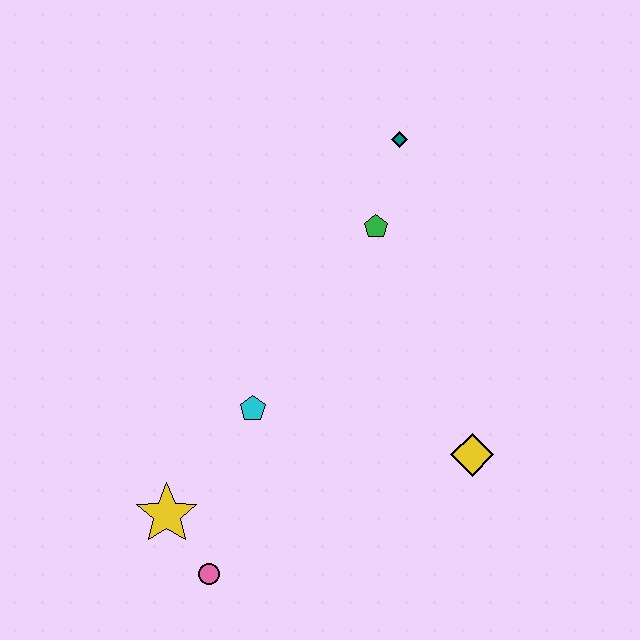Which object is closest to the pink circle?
The yellow star is closest to the pink circle.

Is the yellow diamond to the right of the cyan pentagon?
Yes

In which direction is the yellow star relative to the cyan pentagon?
The yellow star is below the cyan pentagon.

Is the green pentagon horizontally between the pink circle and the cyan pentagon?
No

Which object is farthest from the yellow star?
The teal diamond is farthest from the yellow star.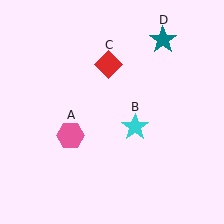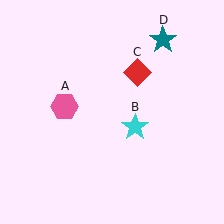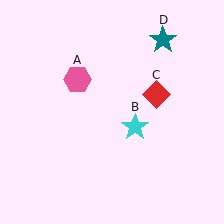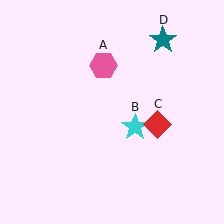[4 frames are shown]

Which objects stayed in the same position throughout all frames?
Cyan star (object B) and teal star (object D) remained stationary.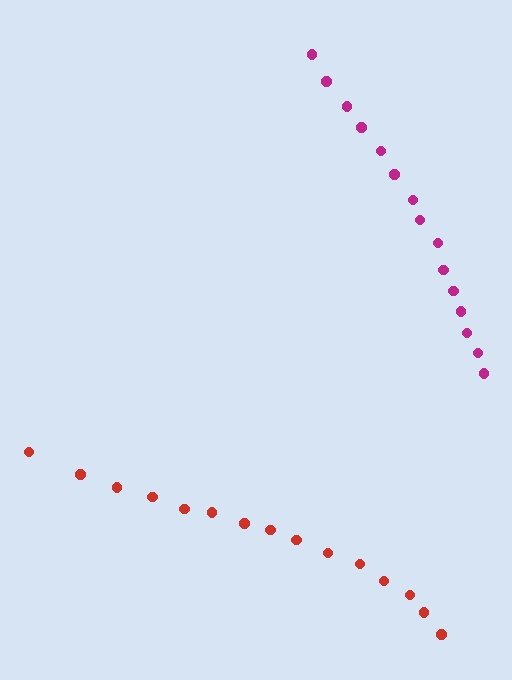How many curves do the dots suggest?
There are 2 distinct paths.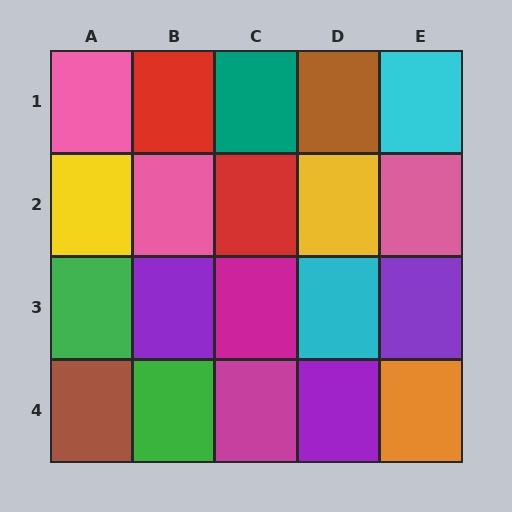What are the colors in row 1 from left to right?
Pink, red, teal, brown, cyan.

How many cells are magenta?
2 cells are magenta.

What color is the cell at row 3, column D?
Cyan.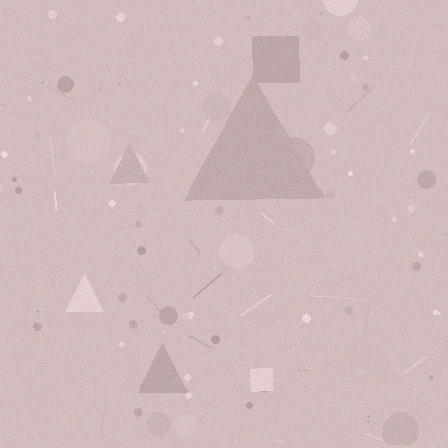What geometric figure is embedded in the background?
A triangle is embedded in the background.